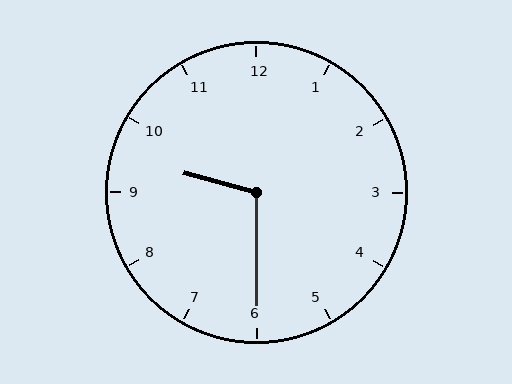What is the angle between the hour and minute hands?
Approximately 105 degrees.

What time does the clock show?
9:30.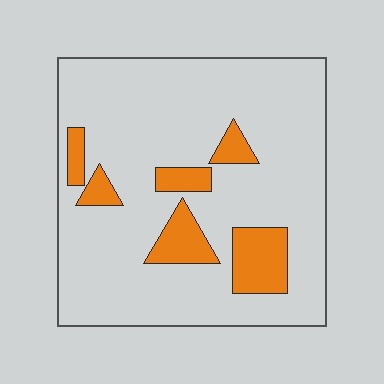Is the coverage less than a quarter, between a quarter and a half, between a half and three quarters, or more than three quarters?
Less than a quarter.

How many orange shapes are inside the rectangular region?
6.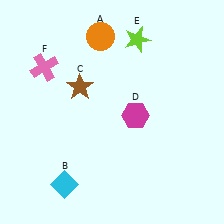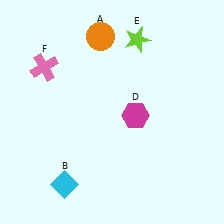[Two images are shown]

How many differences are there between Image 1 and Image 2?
There is 1 difference between the two images.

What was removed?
The brown star (C) was removed in Image 2.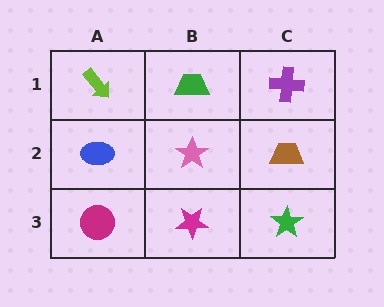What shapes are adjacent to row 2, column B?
A green trapezoid (row 1, column B), a magenta star (row 3, column B), a blue ellipse (row 2, column A), a brown trapezoid (row 2, column C).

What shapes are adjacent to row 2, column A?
A lime arrow (row 1, column A), a magenta circle (row 3, column A), a pink star (row 2, column B).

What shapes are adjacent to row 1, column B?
A pink star (row 2, column B), a lime arrow (row 1, column A), a purple cross (row 1, column C).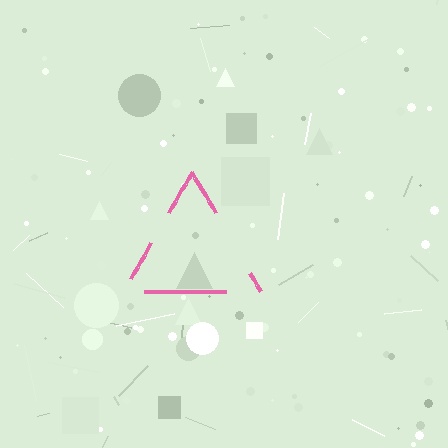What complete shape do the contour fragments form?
The contour fragments form a triangle.